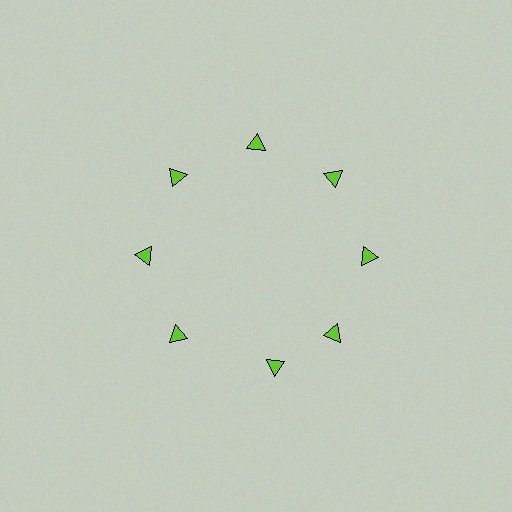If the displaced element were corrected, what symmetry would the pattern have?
It would have 8-fold rotational symmetry — the pattern would map onto itself every 45 degrees.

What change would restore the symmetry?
The symmetry would be restored by rotating it back into even spacing with its neighbors so that all 8 triangles sit at equal angles and equal distance from the center.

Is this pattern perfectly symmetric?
No. The 8 lime triangles are arranged in a ring, but one element near the 6 o'clock position is rotated out of alignment along the ring, breaking the 8-fold rotational symmetry.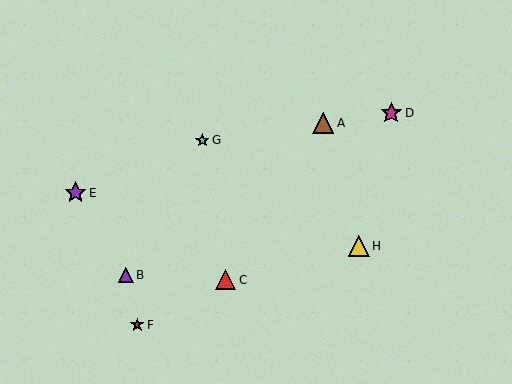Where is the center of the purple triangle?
The center of the purple triangle is at (126, 275).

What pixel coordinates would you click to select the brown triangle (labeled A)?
Click at (323, 123) to select the brown triangle A.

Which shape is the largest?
The purple star (labeled E) is the largest.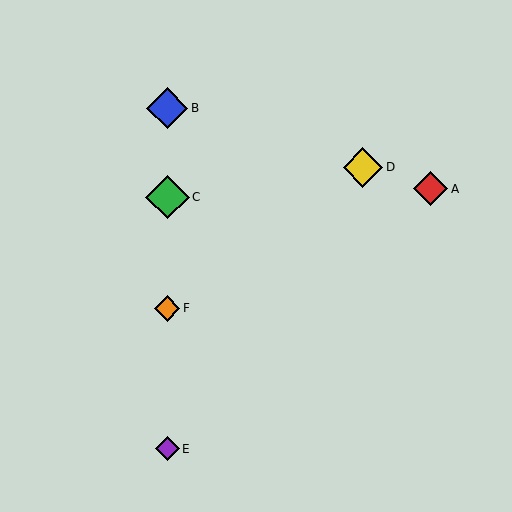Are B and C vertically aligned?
Yes, both are at x≈167.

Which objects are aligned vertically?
Objects B, C, E, F are aligned vertically.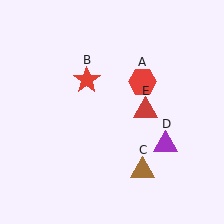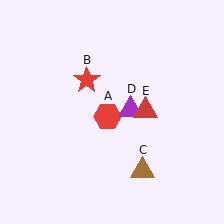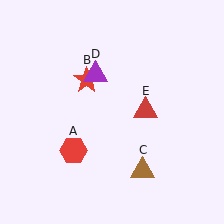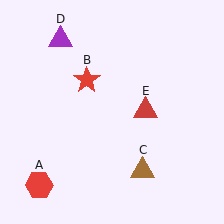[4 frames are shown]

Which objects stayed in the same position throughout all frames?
Red star (object B) and brown triangle (object C) and red triangle (object E) remained stationary.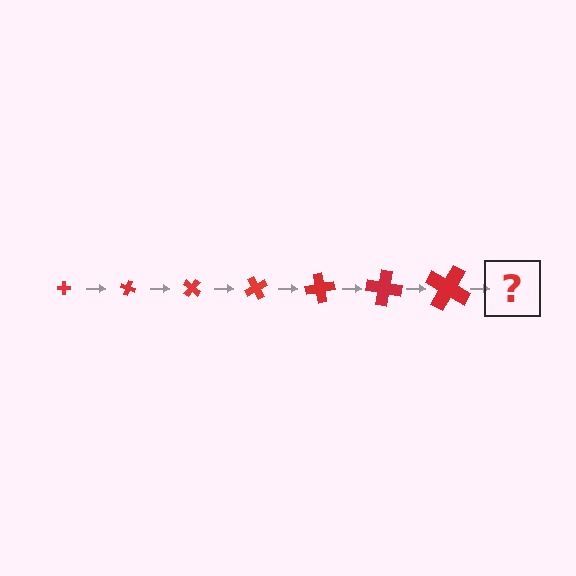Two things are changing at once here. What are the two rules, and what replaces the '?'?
The two rules are that the cross grows larger each step and it rotates 20 degrees each step. The '?' should be a cross, larger than the previous one and rotated 140 degrees from the start.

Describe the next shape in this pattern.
It should be a cross, larger than the previous one and rotated 140 degrees from the start.